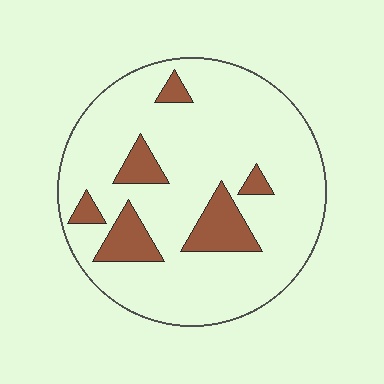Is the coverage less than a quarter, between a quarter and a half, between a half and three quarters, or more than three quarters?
Less than a quarter.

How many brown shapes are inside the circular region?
6.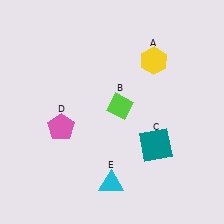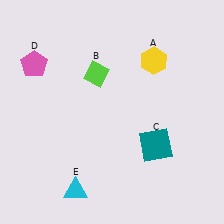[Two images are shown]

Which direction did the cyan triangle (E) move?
The cyan triangle (E) moved left.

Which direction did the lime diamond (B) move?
The lime diamond (B) moved up.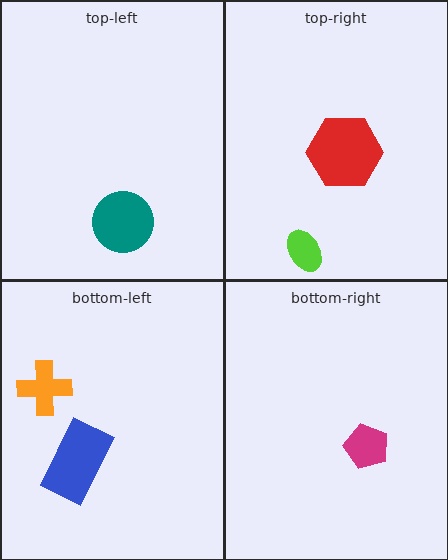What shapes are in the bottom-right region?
The magenta pentagon.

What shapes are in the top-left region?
The teal circle.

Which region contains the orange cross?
The bottom-left region.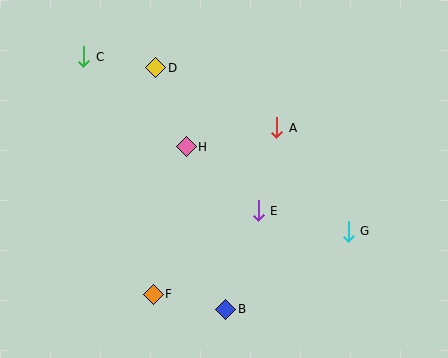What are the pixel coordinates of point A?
Point A is at (277, 128).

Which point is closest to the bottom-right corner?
Point G is closest to the bottom-right corner.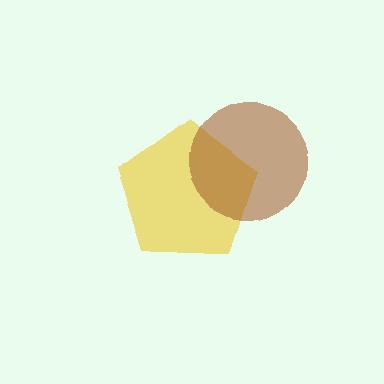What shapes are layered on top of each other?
The layered shapes are: a yellow pentagon, a brown circle.